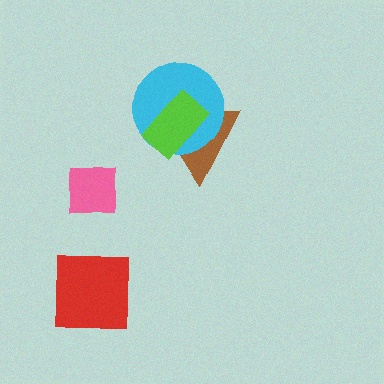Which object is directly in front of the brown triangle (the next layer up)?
The cyan circle is directly in front of the brown triangle.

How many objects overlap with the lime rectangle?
2 objects overlap with the lime rectangle.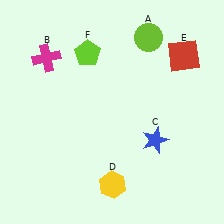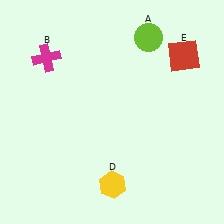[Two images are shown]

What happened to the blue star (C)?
The blue star (C) was removed in Image 2. It was in the bottom-right area of Image 1.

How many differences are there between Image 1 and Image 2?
There are 2 differences between the two images.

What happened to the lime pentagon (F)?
The lime pentagon (F) was removed in Image 2. It was in the top-left area of Image 1.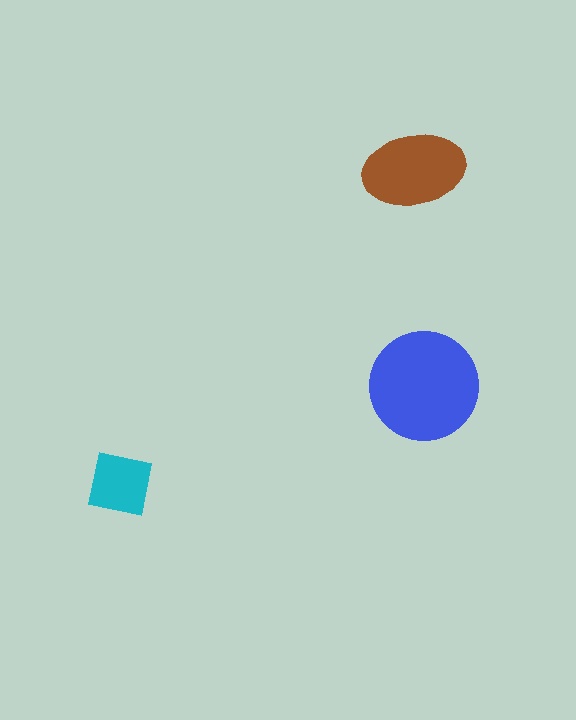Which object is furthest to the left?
The cyan square is leftmost.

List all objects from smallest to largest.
The cyan square, the brown ellipse, the blue circle.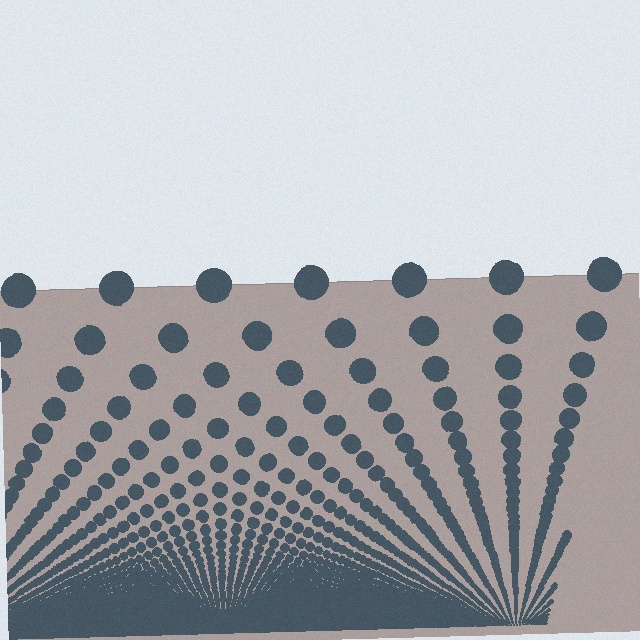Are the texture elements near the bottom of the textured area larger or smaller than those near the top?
Smaller. The gradient is inverted — elements near the bottom are smaller and denser.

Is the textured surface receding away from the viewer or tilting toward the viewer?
The surface appears to tilt toward the viewer. Texture elements get larger and sparser toward the top.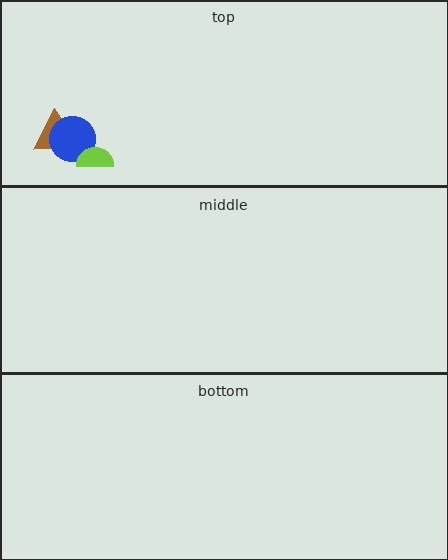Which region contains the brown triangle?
The top region.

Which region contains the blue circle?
The top region.